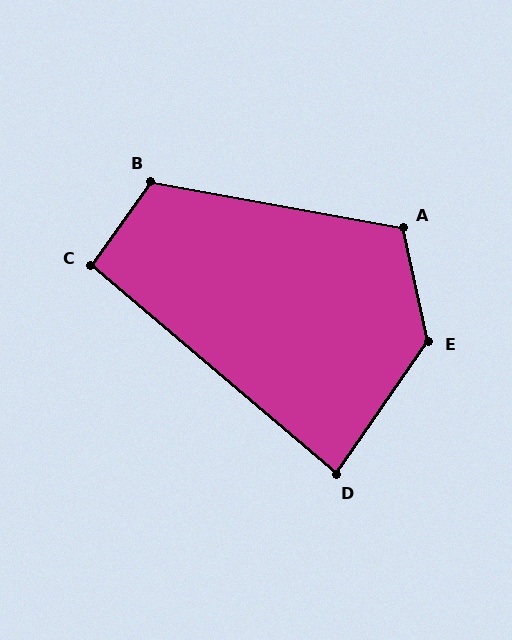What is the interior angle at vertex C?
Approximately 95 degrees (approximately right).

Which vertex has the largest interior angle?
E, at approximately 133 degrees.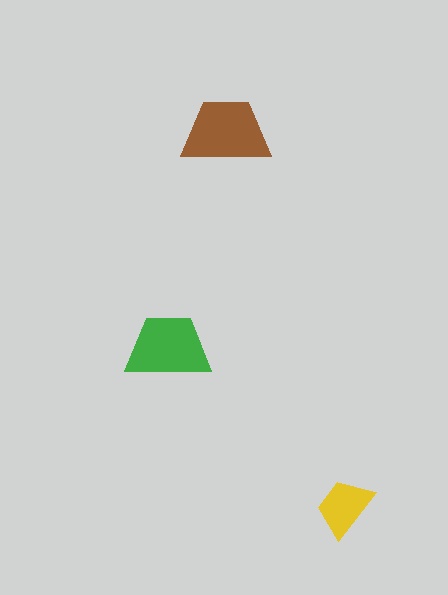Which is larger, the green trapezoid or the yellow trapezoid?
The green one.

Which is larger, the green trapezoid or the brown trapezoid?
The brown one.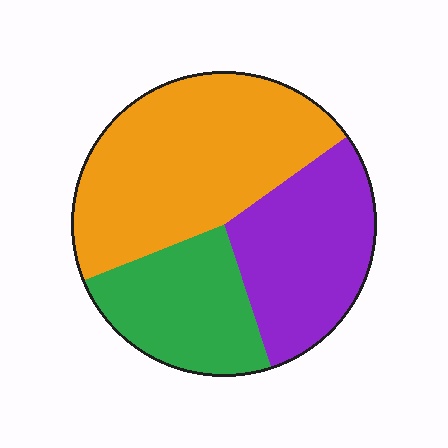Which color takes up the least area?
Green, at roughly 25%.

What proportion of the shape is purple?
Purple takes up between a sixth and a third of the shape.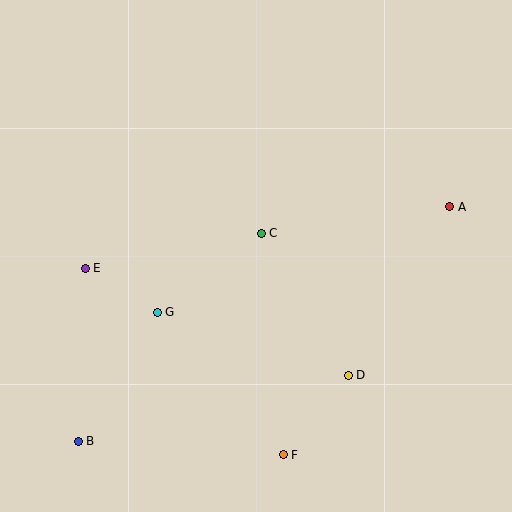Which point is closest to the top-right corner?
Point A is closest to the top-right corner.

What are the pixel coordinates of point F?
Point F is at (283, 455).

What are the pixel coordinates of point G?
Point G is at (157, 312).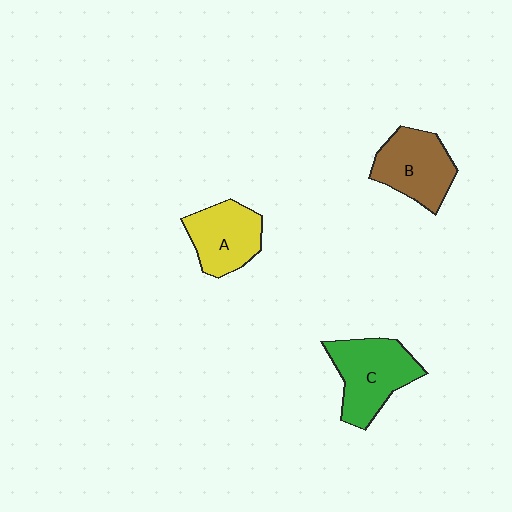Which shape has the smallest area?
Shape A (yellow).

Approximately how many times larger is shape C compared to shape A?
Approximately 1.2 times.